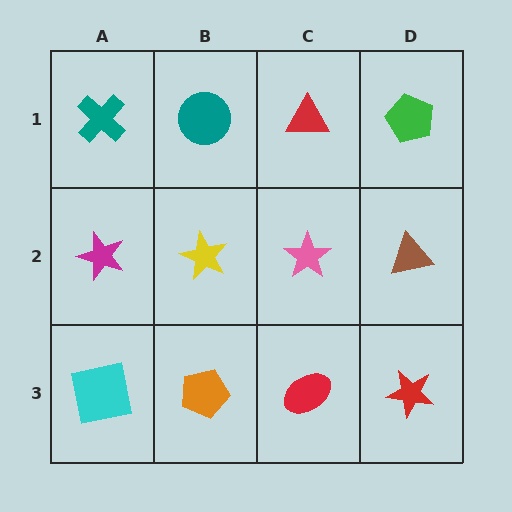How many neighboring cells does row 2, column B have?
4.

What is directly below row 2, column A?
A cyan square.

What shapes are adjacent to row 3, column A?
A magenta star (row 2, column A), an orange pentagon (row 3, column B).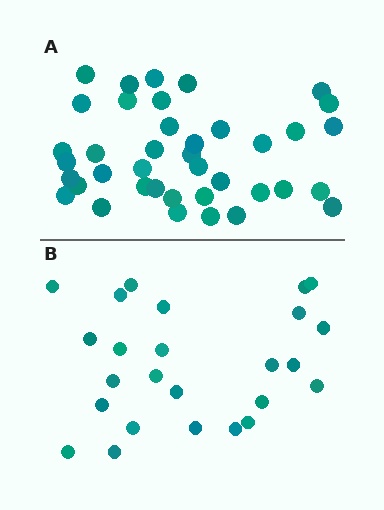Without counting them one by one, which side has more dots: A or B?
Region A (the top region) has more dots.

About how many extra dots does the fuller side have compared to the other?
Region A has approximately 15 more dots than region B.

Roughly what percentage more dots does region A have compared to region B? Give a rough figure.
About 55% more.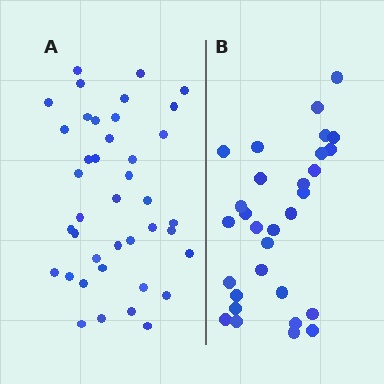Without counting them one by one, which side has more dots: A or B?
Region A (the left region) has more dots.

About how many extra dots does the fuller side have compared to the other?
Region A has roughly 10 or so more dots than region B.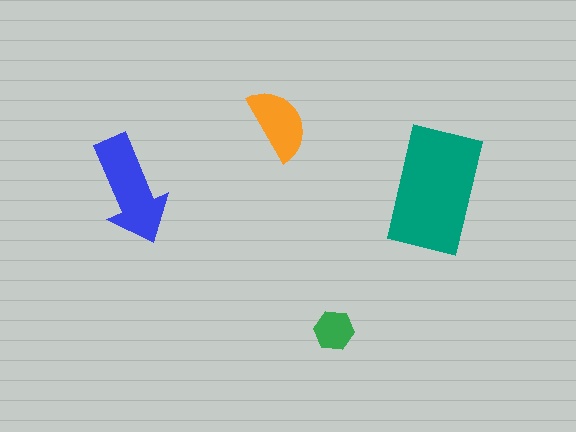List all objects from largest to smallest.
The teal rectangle, the blue arrow, the orange semicircle, the green hexagon.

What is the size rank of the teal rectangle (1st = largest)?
1st.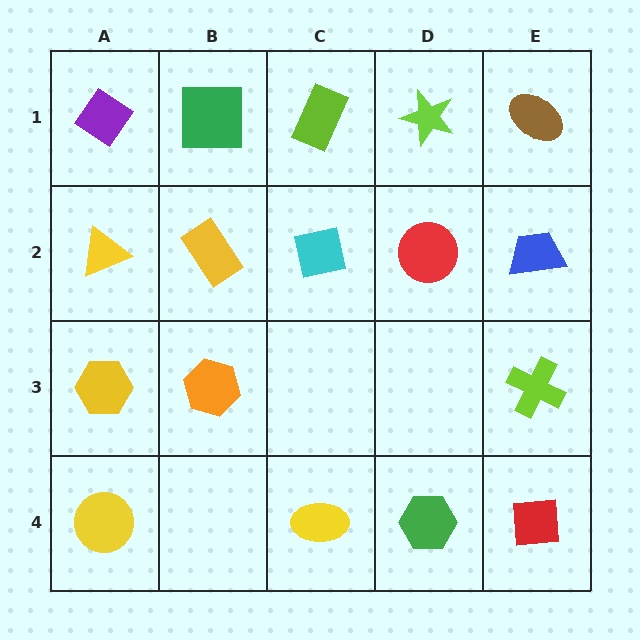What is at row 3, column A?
A yellow hexagon.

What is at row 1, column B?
A green square.